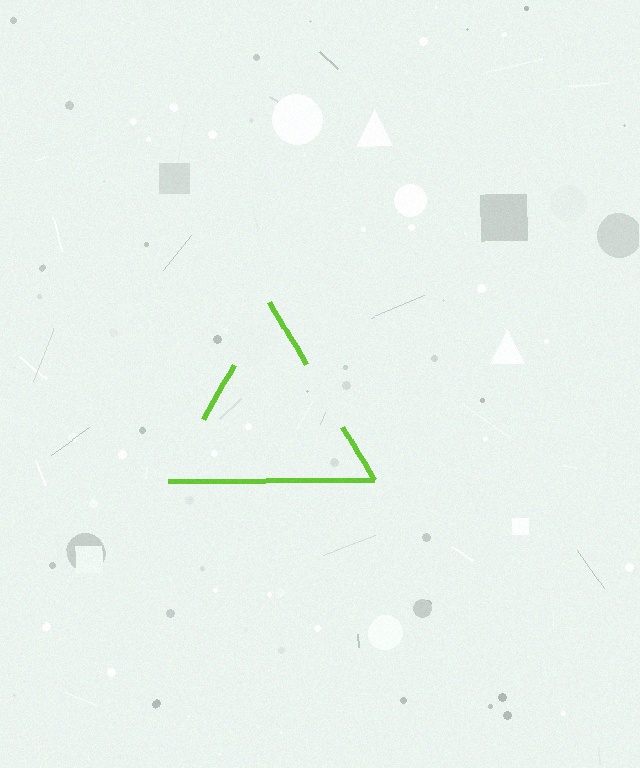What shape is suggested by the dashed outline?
The dashed outline suggests a triangle.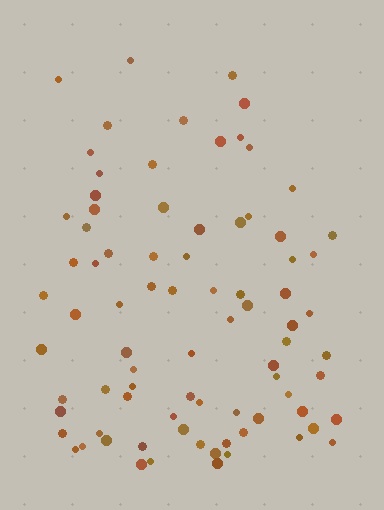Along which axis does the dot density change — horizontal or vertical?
Vertical.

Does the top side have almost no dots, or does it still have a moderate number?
Still a moderate number, just noticeably fewer than the bottom.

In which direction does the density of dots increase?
From top to bottom, with the bottom side densest.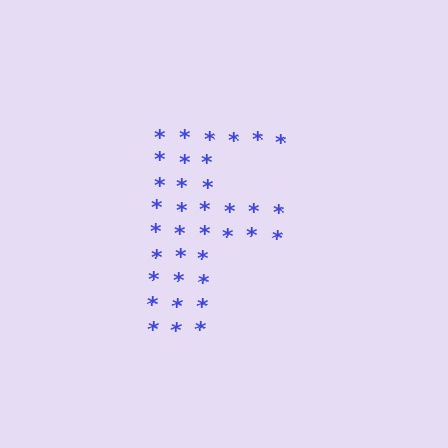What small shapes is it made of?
It is made of small asterisks.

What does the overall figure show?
The overall figure shows the letter F.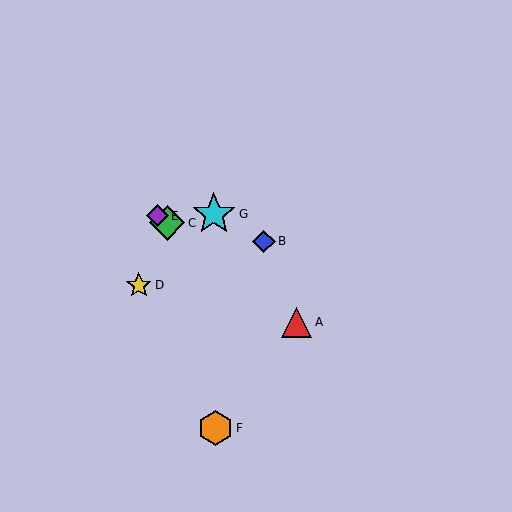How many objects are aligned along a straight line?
3 objects (A, C, E) are aligned along a straight line.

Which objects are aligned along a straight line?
Objects A, C, E are aligned along a straight line.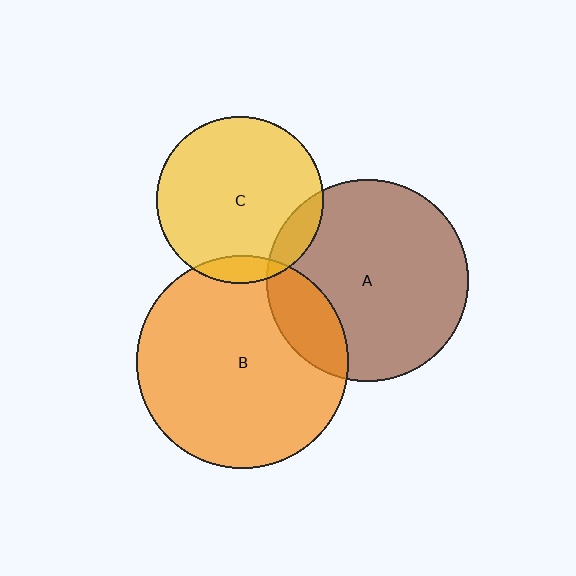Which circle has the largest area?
Circle B (orange).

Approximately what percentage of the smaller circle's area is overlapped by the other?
Approximately 10%.